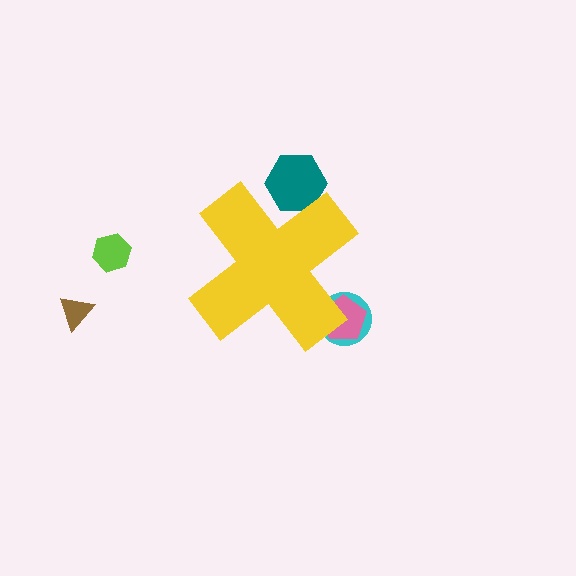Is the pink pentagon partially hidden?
Yes, the pink pentagon is partially hidden behind the yellow cross.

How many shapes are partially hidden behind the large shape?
4 shapes are partially hidden.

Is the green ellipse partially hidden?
Yes, the green ellipse is partially hidden behind the yellow cross.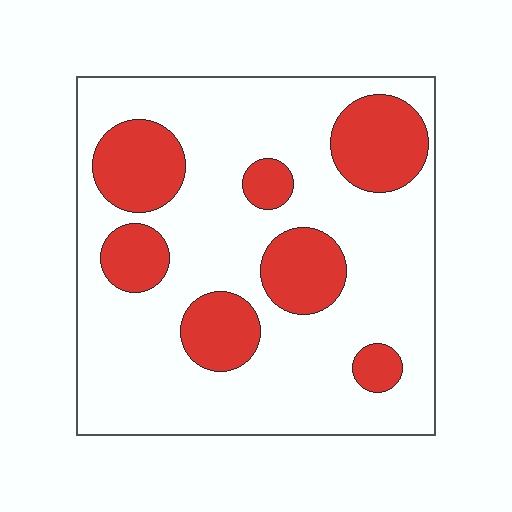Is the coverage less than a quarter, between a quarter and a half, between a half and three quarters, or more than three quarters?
Between a quarter and a half.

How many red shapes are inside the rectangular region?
7.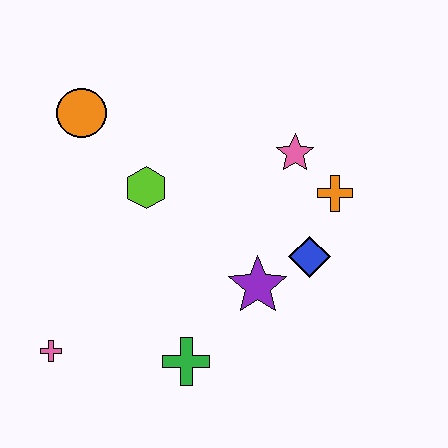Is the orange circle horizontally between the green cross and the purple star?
No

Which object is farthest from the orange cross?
The pink cross is farthest from the orange cross.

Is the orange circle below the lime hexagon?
No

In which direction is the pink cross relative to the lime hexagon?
The pink cross is below the lime hexagon.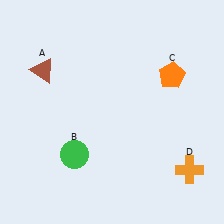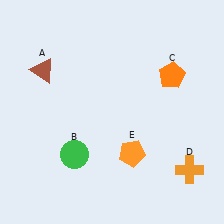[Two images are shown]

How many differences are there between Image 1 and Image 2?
There is 1 difference between the two images.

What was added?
An orange pentagon (E) was added in Image 2.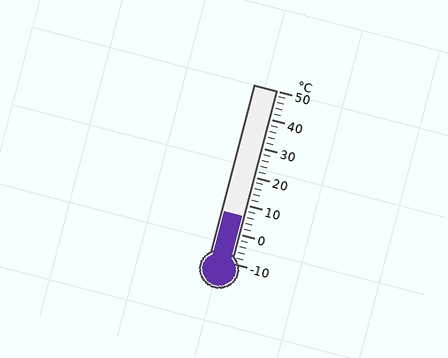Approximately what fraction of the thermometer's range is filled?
The thermometer is filled to approximately 25% of its range.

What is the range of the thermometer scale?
The thermometer scale ranges from -10°C to 50°C.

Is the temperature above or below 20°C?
The temperature is below 20°C.